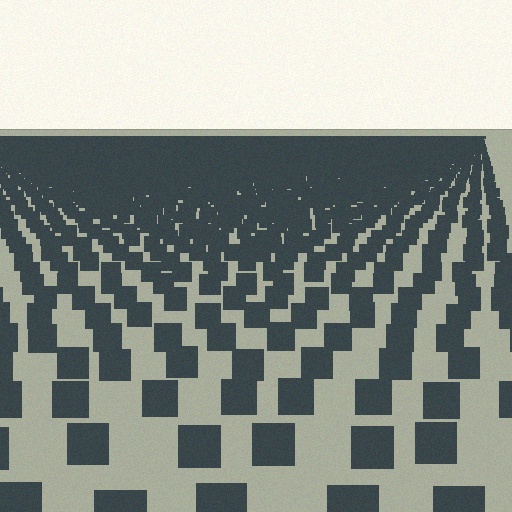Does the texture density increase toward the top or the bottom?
Density increases toward the top.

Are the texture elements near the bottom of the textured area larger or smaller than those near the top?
Larger. Near the bottom, elements are closer to the viewer and appear at a bigger on-screen size.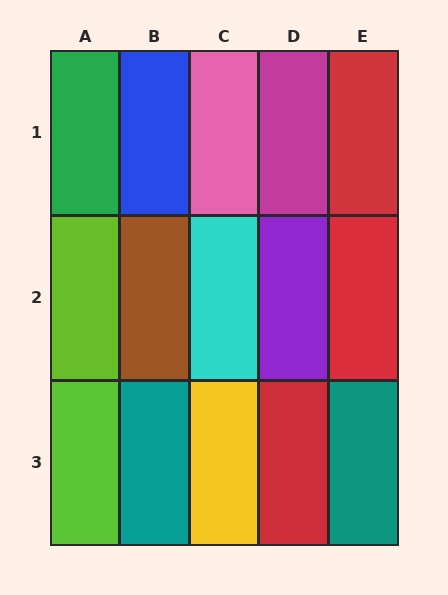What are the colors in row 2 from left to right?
Lime, brown, cyan, purple, red.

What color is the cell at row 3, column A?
Lime.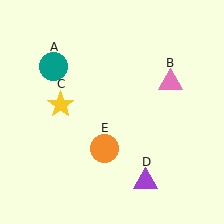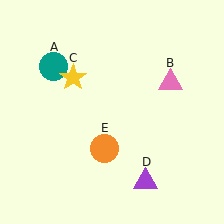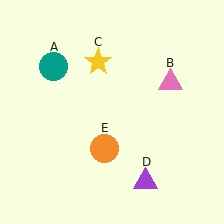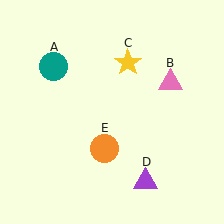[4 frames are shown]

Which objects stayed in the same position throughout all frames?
Teal circle (object A) and pink triangle (object B) and purple triangle (object D) and orange circle (object E) remained stationary.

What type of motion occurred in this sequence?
The yellow star (object C) rotated clockwise around the center of the scene.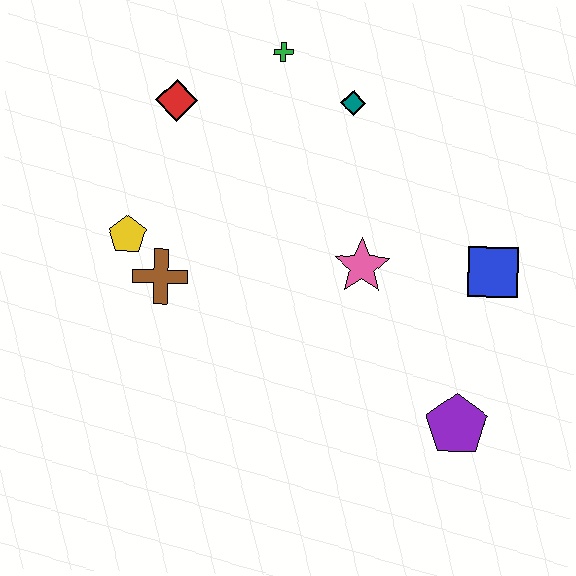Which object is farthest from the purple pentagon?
The red diamond is farthest from the purple pentagon.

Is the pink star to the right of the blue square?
No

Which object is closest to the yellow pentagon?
The brown cross is closest to the yellow pentagon.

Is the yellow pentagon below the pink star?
No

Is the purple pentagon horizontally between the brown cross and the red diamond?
No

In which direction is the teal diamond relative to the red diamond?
The teal diamond is to the right of the red diamond.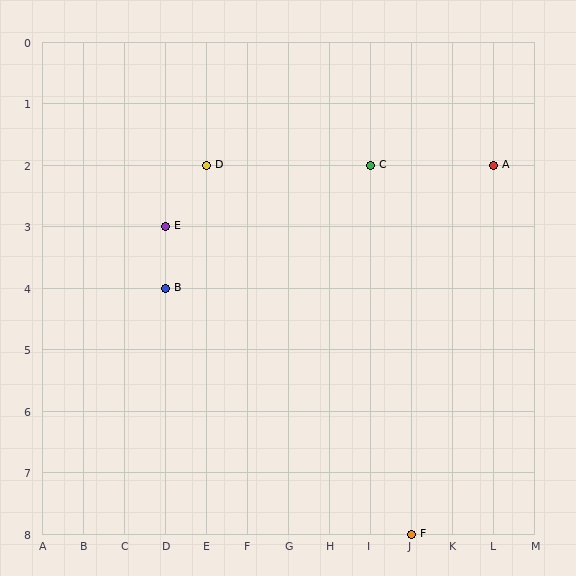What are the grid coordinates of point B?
Point B is at grid coordinates (D, 4).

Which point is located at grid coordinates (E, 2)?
Point D is at (E, 2).